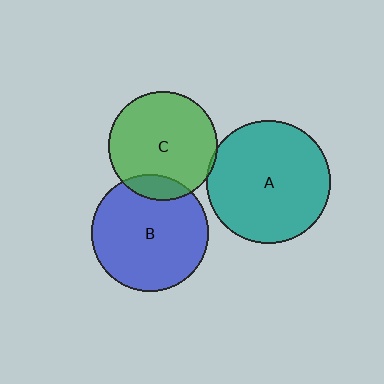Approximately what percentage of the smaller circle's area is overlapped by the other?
Approximately 15%.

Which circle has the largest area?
Circle A (teal).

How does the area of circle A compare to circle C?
Approximately 1.3 times.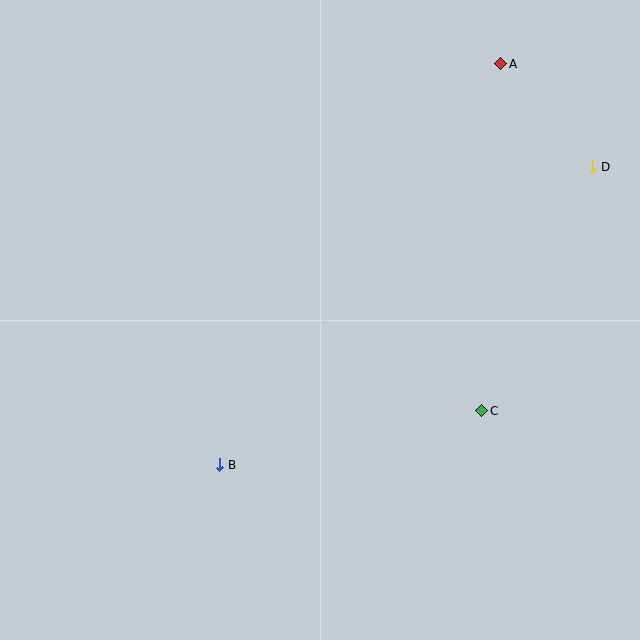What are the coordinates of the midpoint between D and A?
The midpoint between D and A is at (547, 115).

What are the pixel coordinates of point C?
Point C is at (482, 411).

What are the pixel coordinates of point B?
Point B is at (220, 465).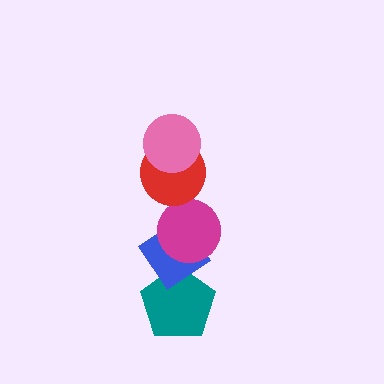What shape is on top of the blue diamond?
The magenta circle is on top of the blue diamond.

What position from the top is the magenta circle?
The magenta circle is 3rd from the top.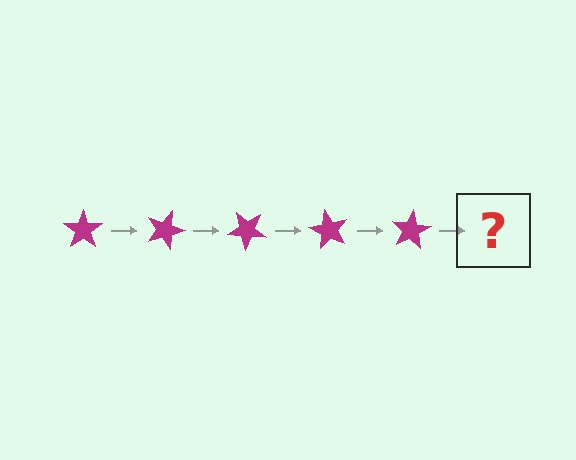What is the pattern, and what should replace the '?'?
The pattern is that the star rotates 20 degrees each step. The '?' should be a magenta star rotated 100 degrees.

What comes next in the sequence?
The next element should be a magenta star rotated 100 degrees.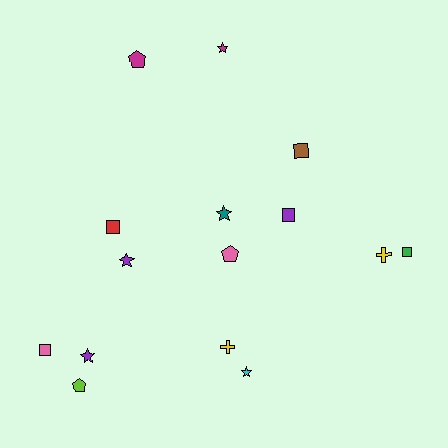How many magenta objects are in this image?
There are 2 magenta objects.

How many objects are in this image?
There are 15 objects.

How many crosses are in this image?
There are 2 crosses.